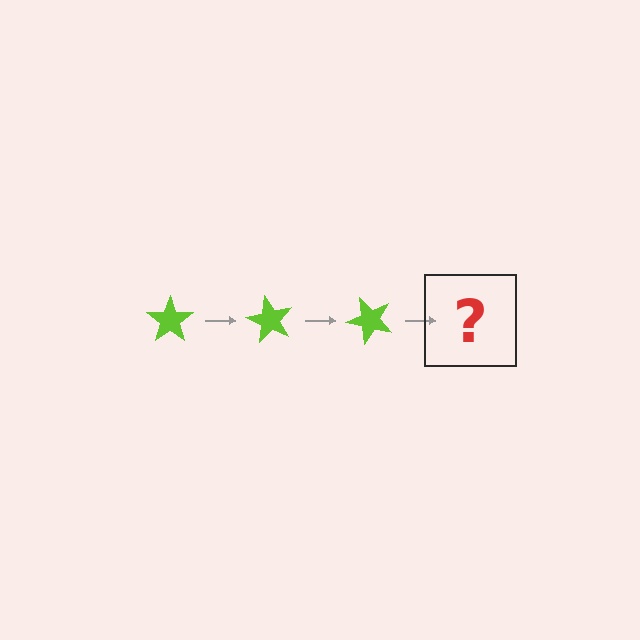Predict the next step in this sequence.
The next step is a lime star rotated 180 degrees.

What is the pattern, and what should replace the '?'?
The pattern is that the star rotates 60 degrees each step. The '?' should be a lime star rotated 180 degrees.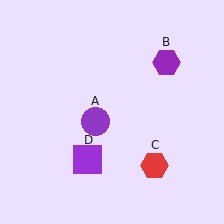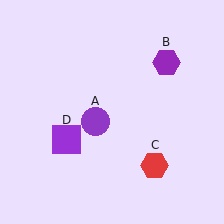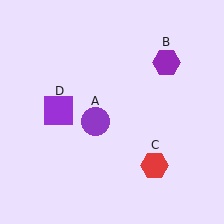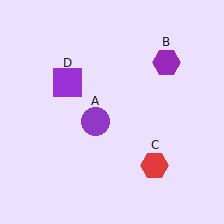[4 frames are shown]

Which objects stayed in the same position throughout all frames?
Purple circle (object A) and purple hexagon (object B) and red hexagon (object C) remained stationary.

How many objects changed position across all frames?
1 object changed position: purple square (object D).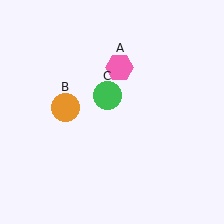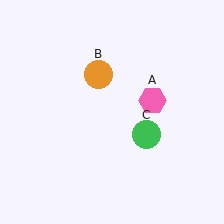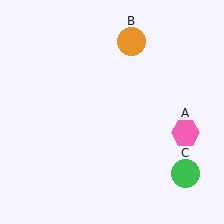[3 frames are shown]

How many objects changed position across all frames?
3 objects changed position: pink hexagon (object A), orange circle (object B), green circle (object C).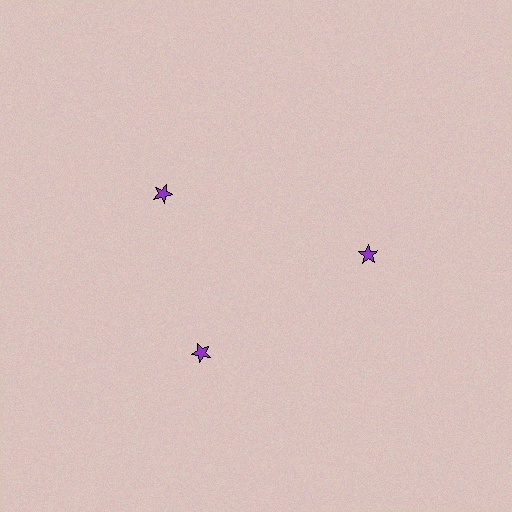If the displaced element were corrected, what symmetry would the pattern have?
It would have 3-fold rotational symmetry — the pattern would map onto itself every 120 degrees.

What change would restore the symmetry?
The symmetry would be restored by rotating it back into even spacing with its neighbors so that all 3 stars sit at equal angles and equal distance from the center.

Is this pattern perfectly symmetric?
No. The 3 purple stars are arranged in a ring, but one element near the 11 o'clock position is rotated out of alignment along the ring, breaking the 3-fold rotational symmetry.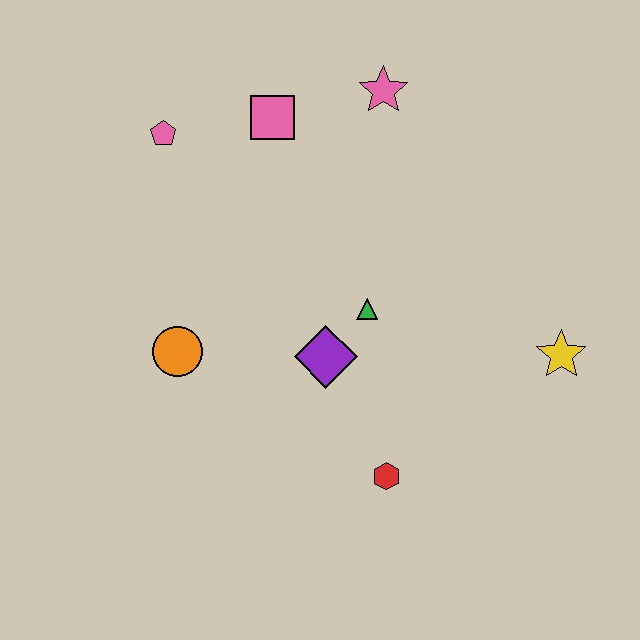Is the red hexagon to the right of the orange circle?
Yes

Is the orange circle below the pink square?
Yes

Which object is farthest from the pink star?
The red hexagon is farthest from the pink star.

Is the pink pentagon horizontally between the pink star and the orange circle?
No